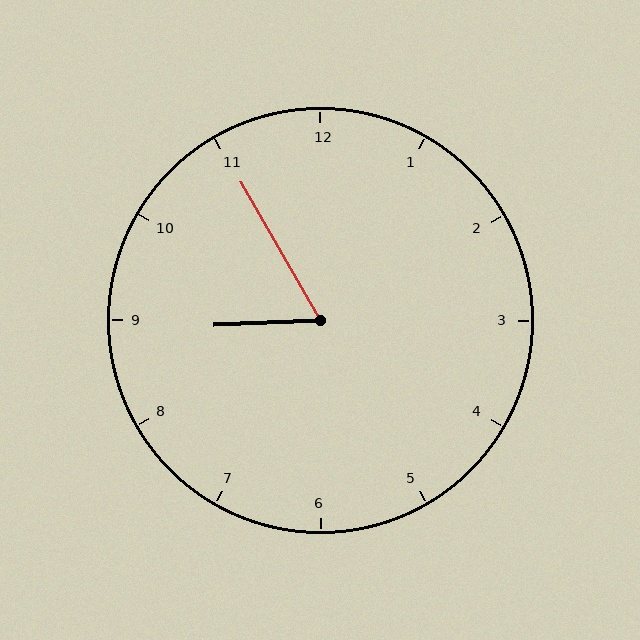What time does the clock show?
8:55.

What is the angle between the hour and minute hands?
Approximately 62 degrees.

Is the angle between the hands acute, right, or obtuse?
It is acute.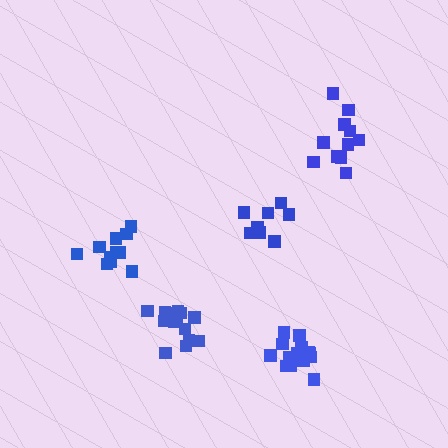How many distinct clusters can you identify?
There are 5 distinct clusters.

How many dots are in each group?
Group 1: 15 dots, Group 2: 15 dots, Group 3: 11 dots, Group 4: 9 dots, Group 5: 11 dots (61 total).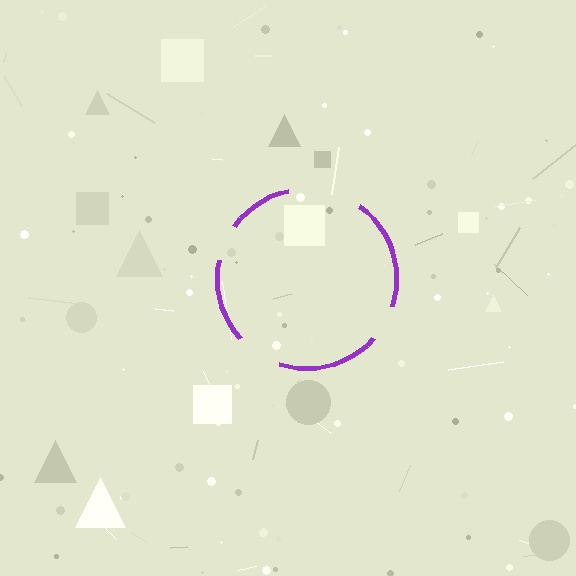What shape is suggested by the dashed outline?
The dashed outline suggests a circle.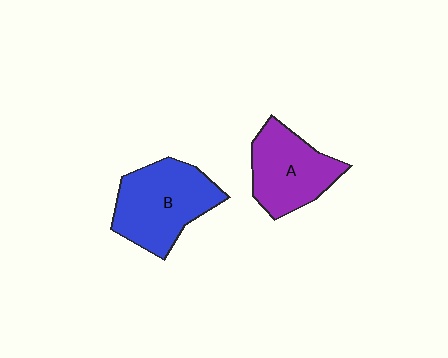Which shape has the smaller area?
Shape A (purple).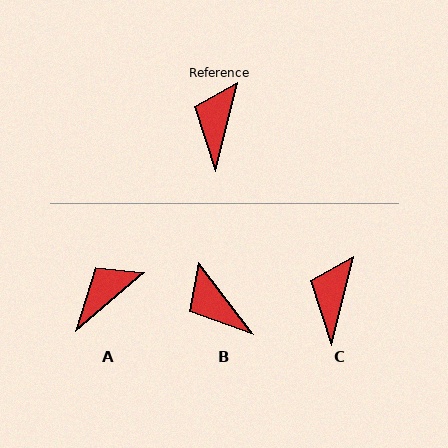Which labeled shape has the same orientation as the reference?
C.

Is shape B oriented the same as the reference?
No, it is off by about 51 degrees.